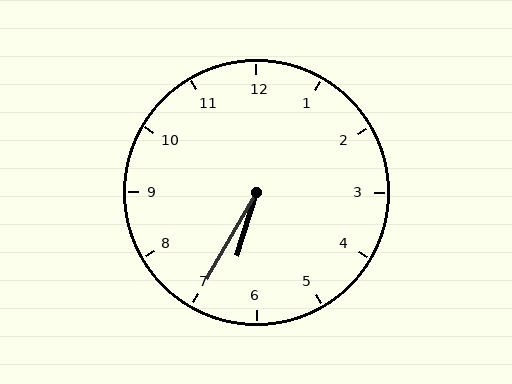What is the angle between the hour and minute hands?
Approximately 12 degrees.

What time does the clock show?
6:35.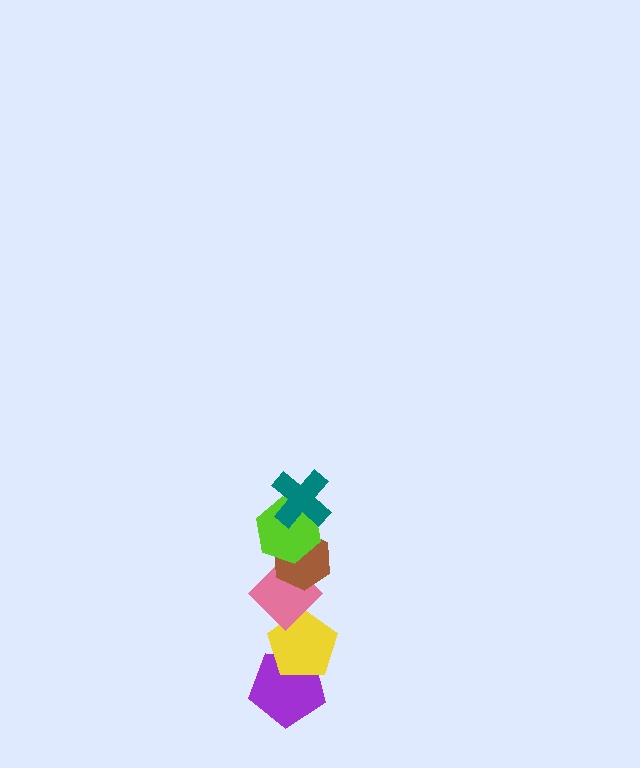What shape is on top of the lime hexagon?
The teal cross is on top of the lime hexagon.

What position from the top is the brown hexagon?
The brown hexagon is 3rd from the top.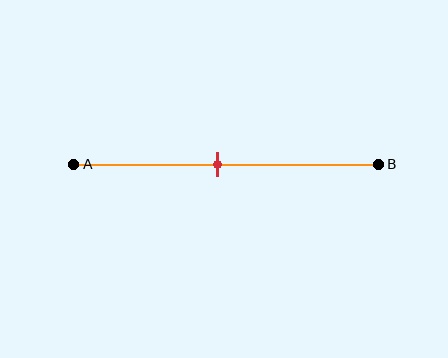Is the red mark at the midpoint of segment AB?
Yes, the mark is approximately at the midpoint.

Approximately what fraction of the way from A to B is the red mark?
The red mark is approximately 45% of the way from A to B.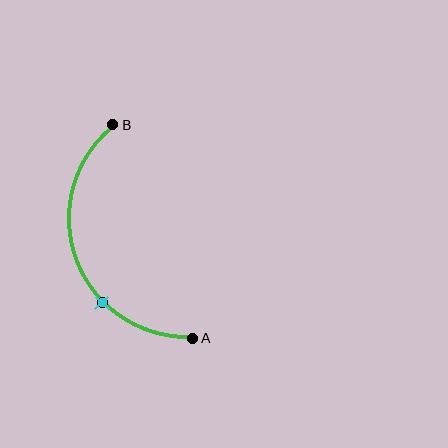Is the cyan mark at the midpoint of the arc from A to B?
No. The cyan mark lies on the arc but is closer to endpoint A. The arc midpoint would be at the point on the curve equidistant along the arc from both A and B.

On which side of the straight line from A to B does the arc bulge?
The arc bulges to the left of the straight line connecting A and B.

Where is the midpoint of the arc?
The arc midpoint is the point on the curve farthest from the straight line joining A and B. It sits to the left of that line.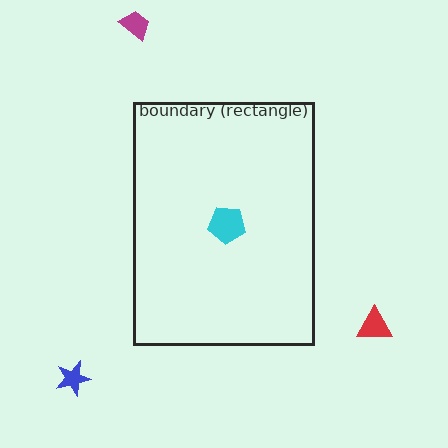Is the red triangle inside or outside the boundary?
Outside.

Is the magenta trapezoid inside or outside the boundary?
Outside.